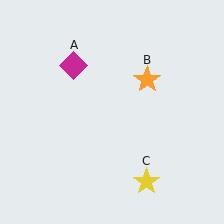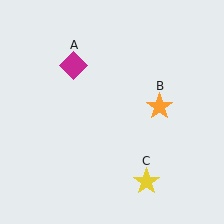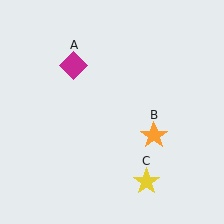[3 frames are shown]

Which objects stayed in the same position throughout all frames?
Magenta diamond (object A) and yellow star (object C) remained stationary.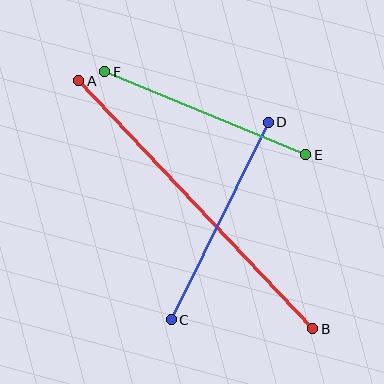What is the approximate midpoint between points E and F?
The midpoint is at approximately (205, 113) pixels.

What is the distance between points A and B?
The distance is approximately 341 pixels.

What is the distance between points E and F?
The distance is approximately 218 pixels.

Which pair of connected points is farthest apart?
Points A and B are farthest apart.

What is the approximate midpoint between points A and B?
The midpoint is at approximately (196, 205) pixels.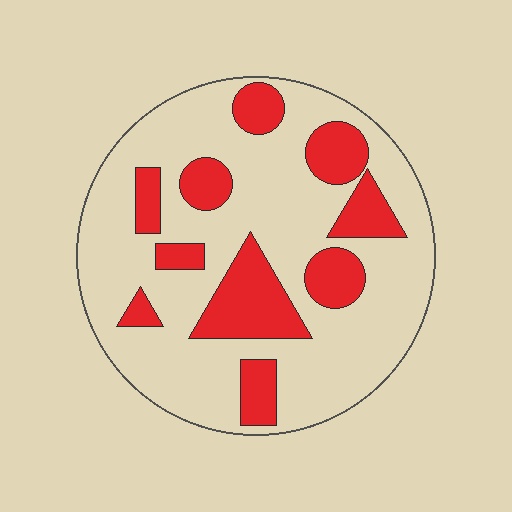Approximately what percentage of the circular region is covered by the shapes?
Approximately 25%.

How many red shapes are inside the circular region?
10.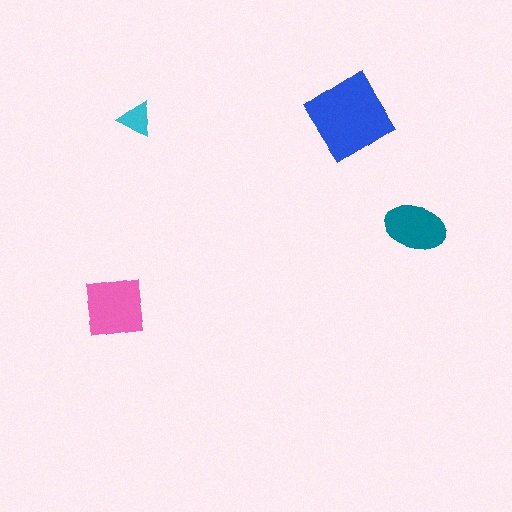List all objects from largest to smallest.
The blue diamond, the pink square, the teal ellipse, the cyan triangle.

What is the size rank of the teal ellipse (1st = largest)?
3rd.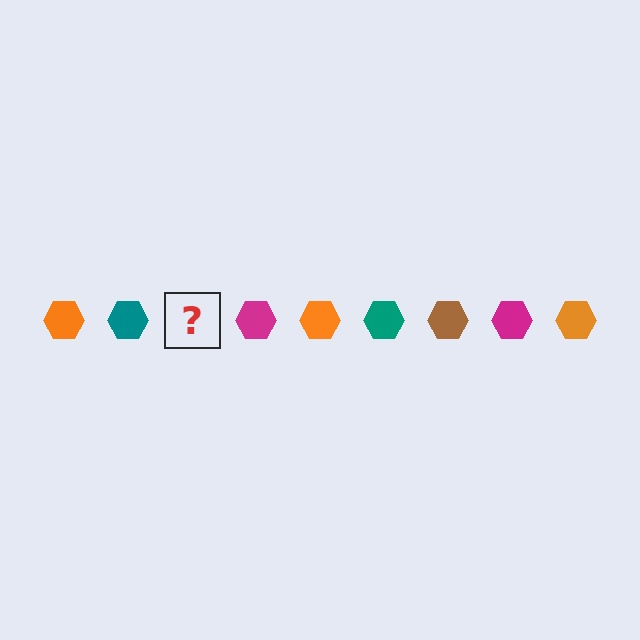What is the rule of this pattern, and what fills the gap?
The rule is that the pattern cycles through orange, teal, brown, magenta hexagons. The gap should be filled with a brown hexagon.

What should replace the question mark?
The question mark should be replaced with a brown hexagon.